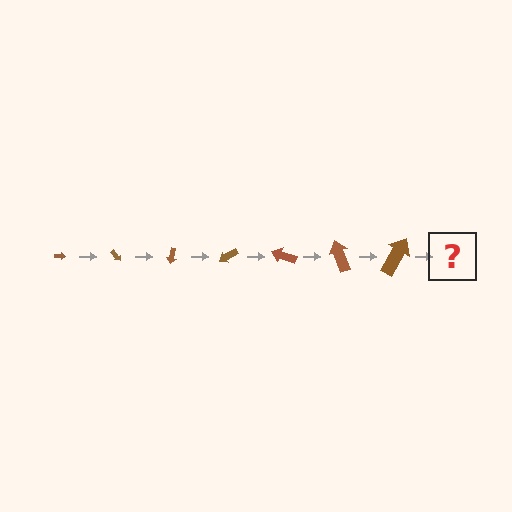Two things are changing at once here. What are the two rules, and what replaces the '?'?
The two rules are that the arrow grows larger each step and it rotates 50 degrees each step. The '?' should be an arrow, larger than the previous one and rotated 350 degrees from the start.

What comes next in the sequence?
The next element should be an arrow, larger than the previous one and rotated 350 degrees from the start.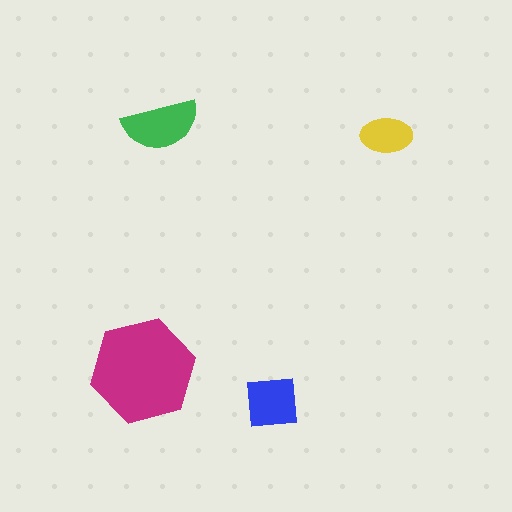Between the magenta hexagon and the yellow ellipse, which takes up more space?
The magenta hexagon.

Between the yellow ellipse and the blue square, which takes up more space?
The blue square.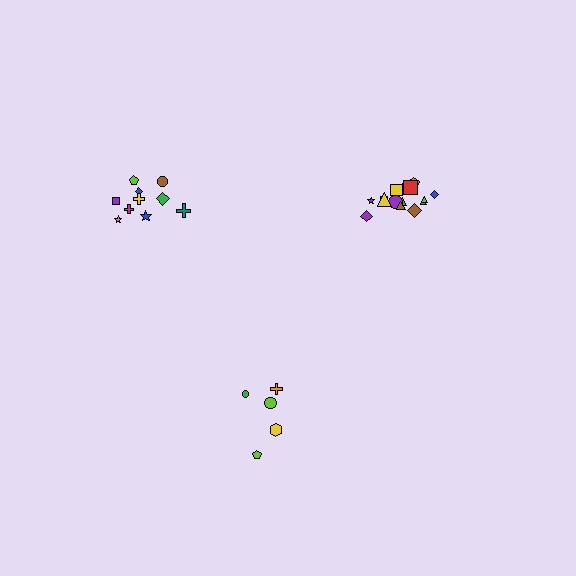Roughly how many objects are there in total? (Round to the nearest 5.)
Roughly 30 objects in total.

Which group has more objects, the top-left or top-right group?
The top-right group.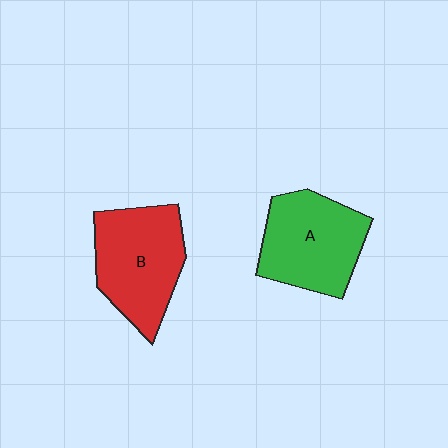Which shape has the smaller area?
Shape A (green).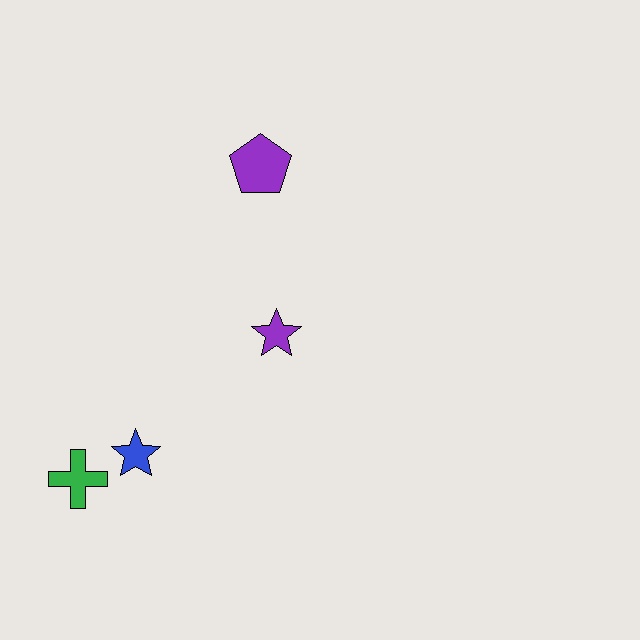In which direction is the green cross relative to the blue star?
The green cross is to the left of the blue star.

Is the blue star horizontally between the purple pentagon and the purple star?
No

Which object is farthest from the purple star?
The green cross is farthest from the purple star.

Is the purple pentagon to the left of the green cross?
No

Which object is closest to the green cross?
The blue star is closest to the green cross.